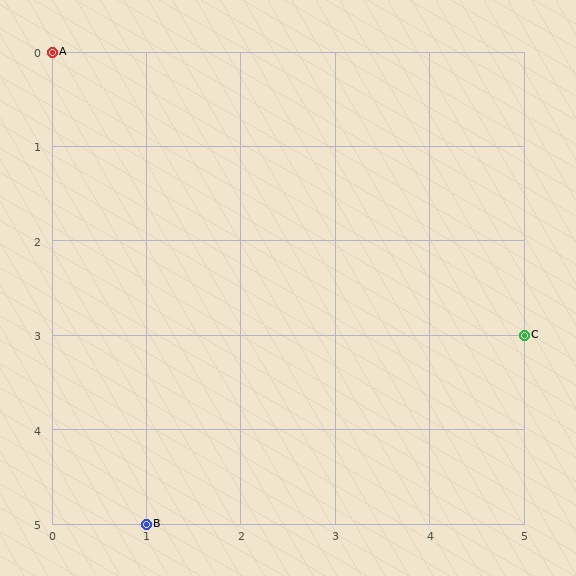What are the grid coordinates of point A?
Point A is at grid coordinates (0, 0).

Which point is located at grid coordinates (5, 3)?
Point C is at (5, 3).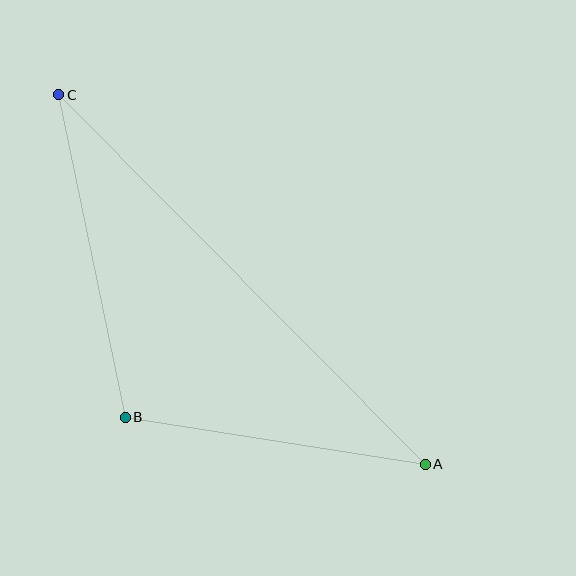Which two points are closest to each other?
Points A and B are closest to each other.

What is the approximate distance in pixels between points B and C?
The distance between B and C is approximately 329 pixels.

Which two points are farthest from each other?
Points A and C are farthest from each other.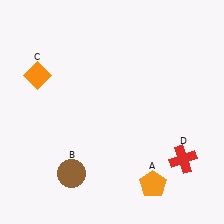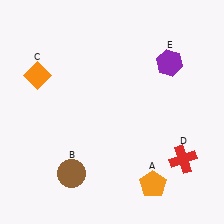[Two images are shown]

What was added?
A purple hexagon (E) was added in Image 2.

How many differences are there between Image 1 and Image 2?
There is 1 difference between the two images.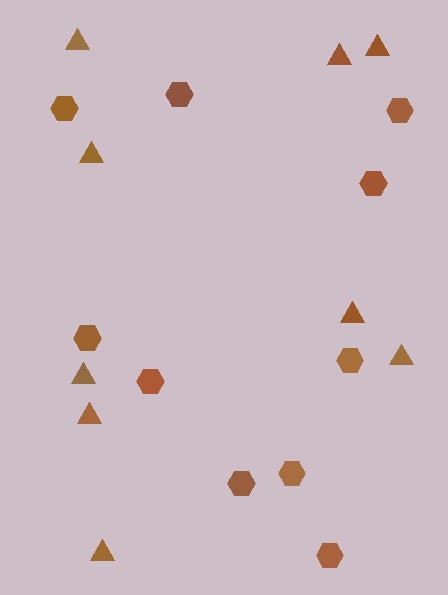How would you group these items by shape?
There are 2 groups: one group of hexagons (10) and one group of triangles (9).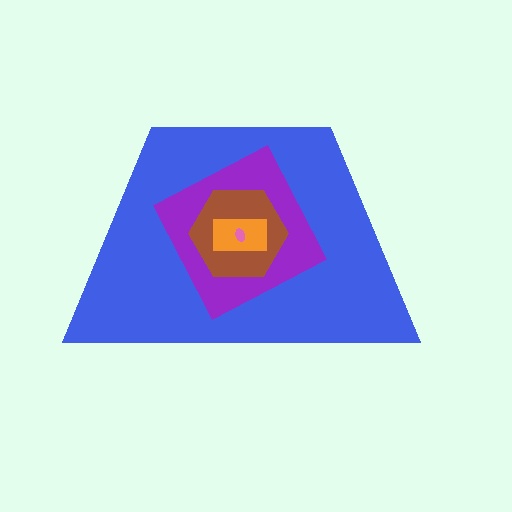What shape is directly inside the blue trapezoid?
The purple square.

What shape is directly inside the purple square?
The brown hexagon.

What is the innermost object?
The pink ellipse.